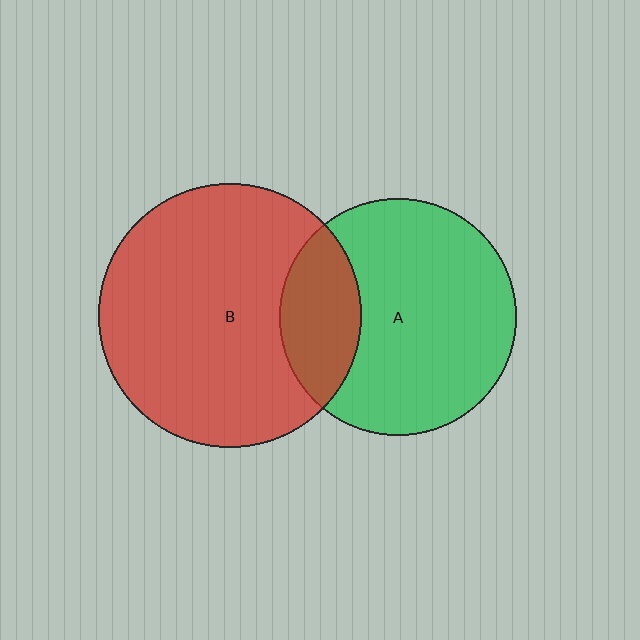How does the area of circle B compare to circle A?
Approximately 1.2 times.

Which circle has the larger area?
Circle B (red).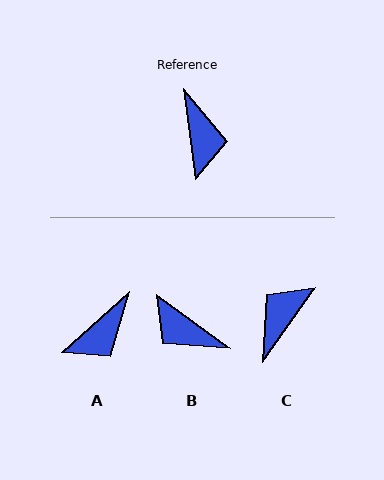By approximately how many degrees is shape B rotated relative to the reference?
Approximately 133 degrees clockwise.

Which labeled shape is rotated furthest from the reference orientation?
C, about 137 degrees away.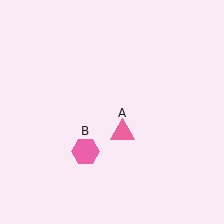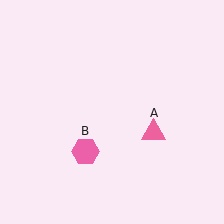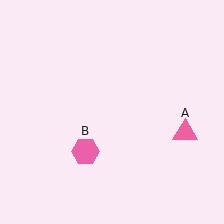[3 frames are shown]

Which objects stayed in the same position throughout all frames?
Pink hexagon (object B) remained stationary.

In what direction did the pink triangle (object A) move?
The pink triangle (object A) moved right.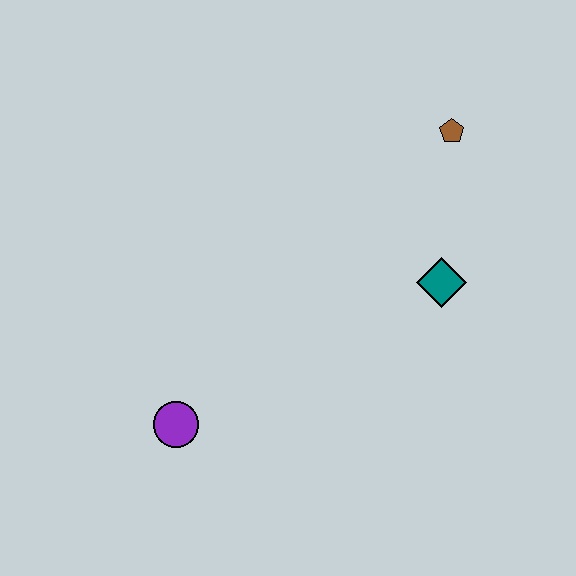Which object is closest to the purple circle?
The teal diamond is closest to the purple circle.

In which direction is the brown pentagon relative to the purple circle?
The brown pentagon is above the purple circle.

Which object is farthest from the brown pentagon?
The purple circle is farthest from the brown pentagon.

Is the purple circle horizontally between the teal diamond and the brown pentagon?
No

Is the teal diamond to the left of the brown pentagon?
Yes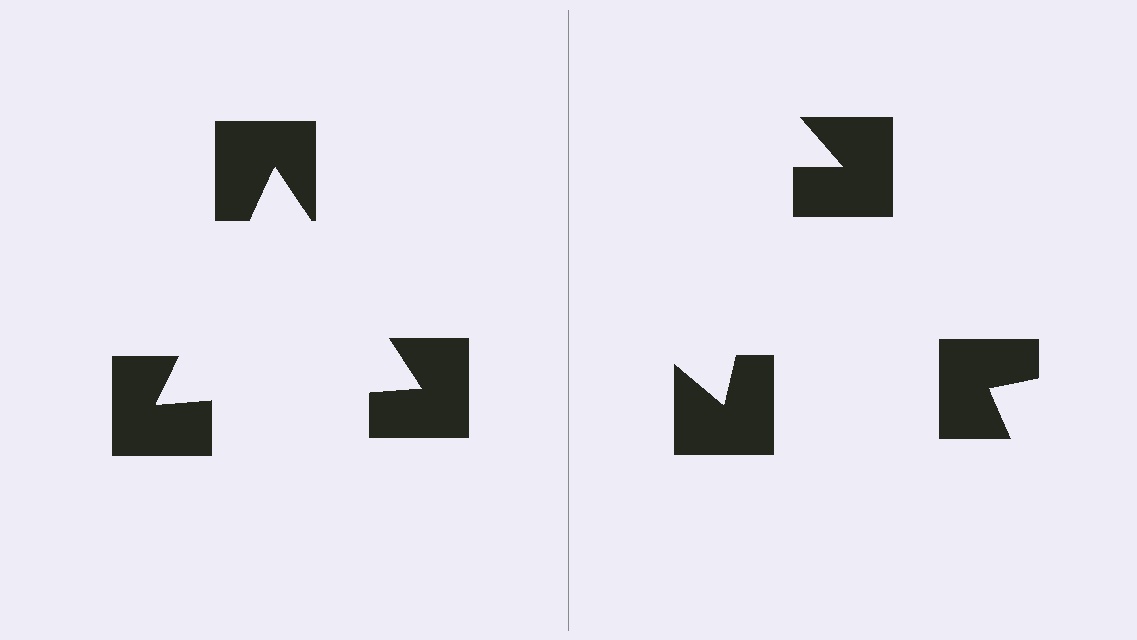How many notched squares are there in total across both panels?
6 — 3 on each side.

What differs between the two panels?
The notched squares are positioned identically on both sides; only the wedge orientations differ. On the left they align to a triangle; on the right they are misaligned.